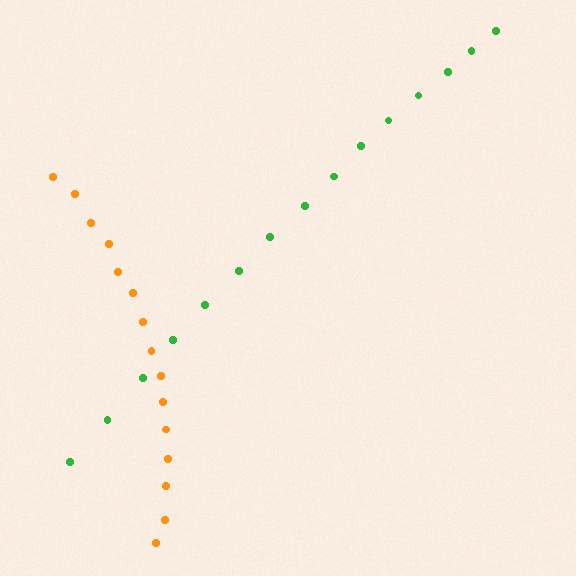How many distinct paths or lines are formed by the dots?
There are 2 distinct paths.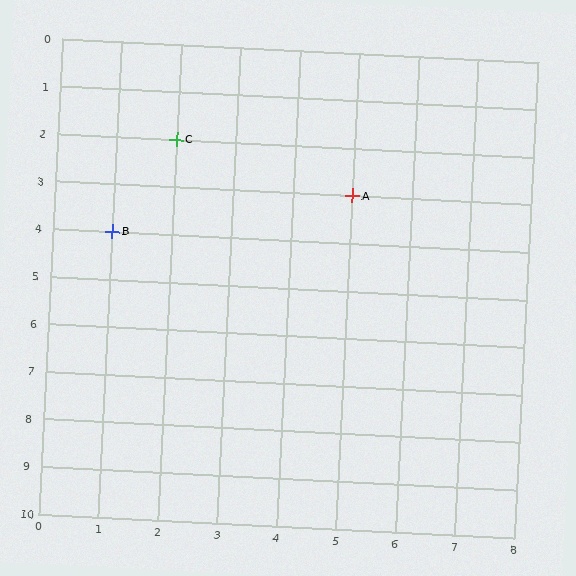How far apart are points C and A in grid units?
Points C and A are 3 columns and 1 row apart (about 3.2 grid units diagonally).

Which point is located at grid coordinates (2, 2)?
Point C is at (2, 2).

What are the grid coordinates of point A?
Point A is at grid coordinates (5, 3).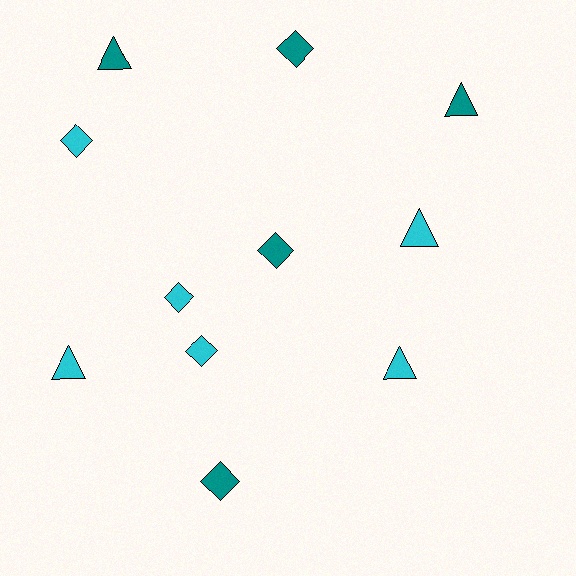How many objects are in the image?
There are 11 objects.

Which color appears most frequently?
Cyan, with 6 objects.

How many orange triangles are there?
There are no orange triangles.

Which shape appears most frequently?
Diamond, with 6 objects.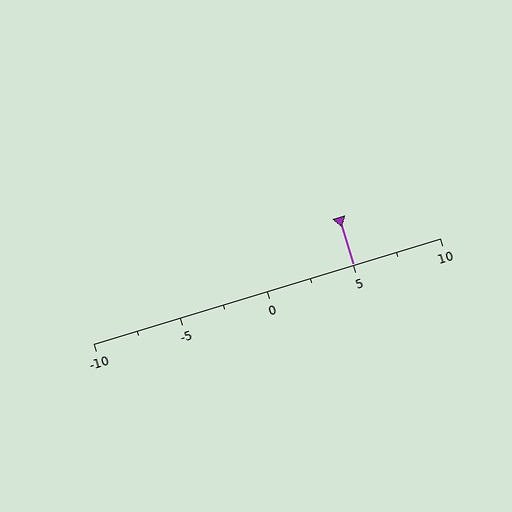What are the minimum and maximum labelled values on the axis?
The axis runs from -10 to 10.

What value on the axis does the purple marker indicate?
The marker indicates approximately 5.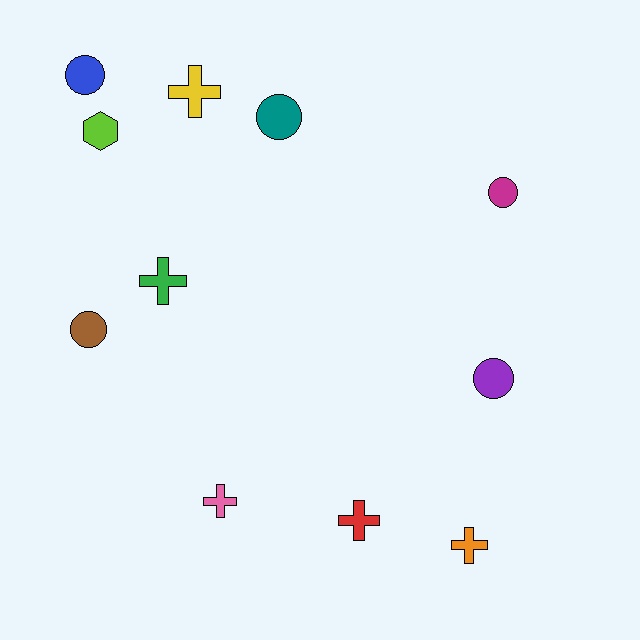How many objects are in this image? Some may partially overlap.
There are 11 objects.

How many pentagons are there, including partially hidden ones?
There are no pentagons.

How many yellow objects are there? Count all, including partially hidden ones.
There is 1 yellow object.